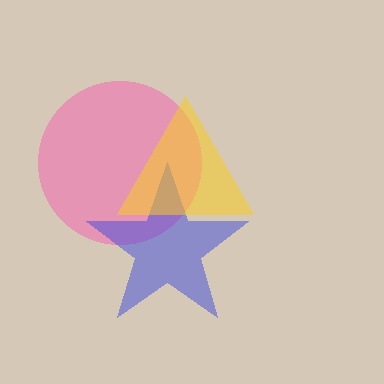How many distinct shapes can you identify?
There are 3 distinct shapes: a pink circle, a blue star, a yellow triangle.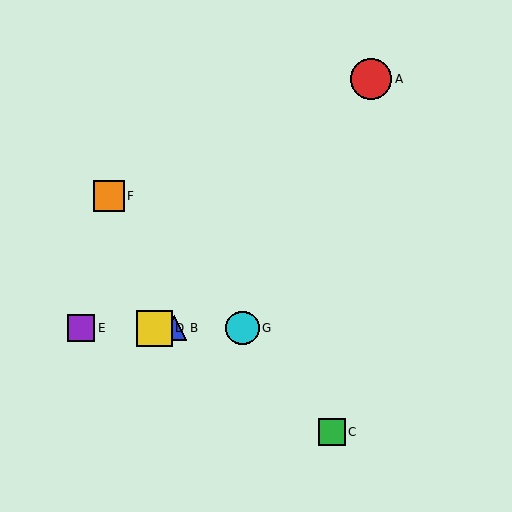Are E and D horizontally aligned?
Yes, both are at y≈328.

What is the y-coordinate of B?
Object B is at y≈328.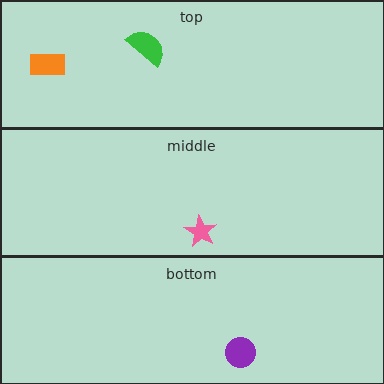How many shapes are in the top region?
2.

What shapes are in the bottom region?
The purple circle.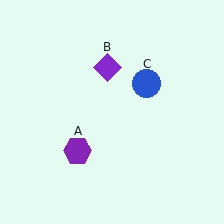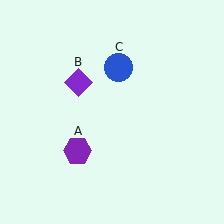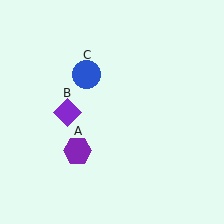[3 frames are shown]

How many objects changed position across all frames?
2 objects changed position: purple diamond (object B), blue circle (object C).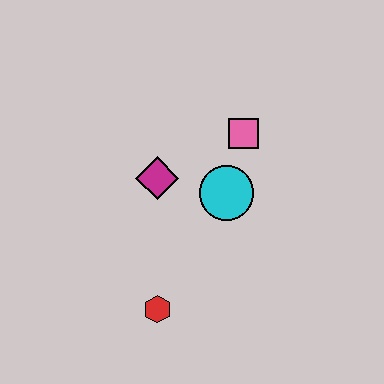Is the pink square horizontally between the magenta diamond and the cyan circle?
No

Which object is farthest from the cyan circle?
The red hexagon is farthest from the cyan circle.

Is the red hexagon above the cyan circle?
No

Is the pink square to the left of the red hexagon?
No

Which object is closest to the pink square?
The cyan circle is closest to the pink square.